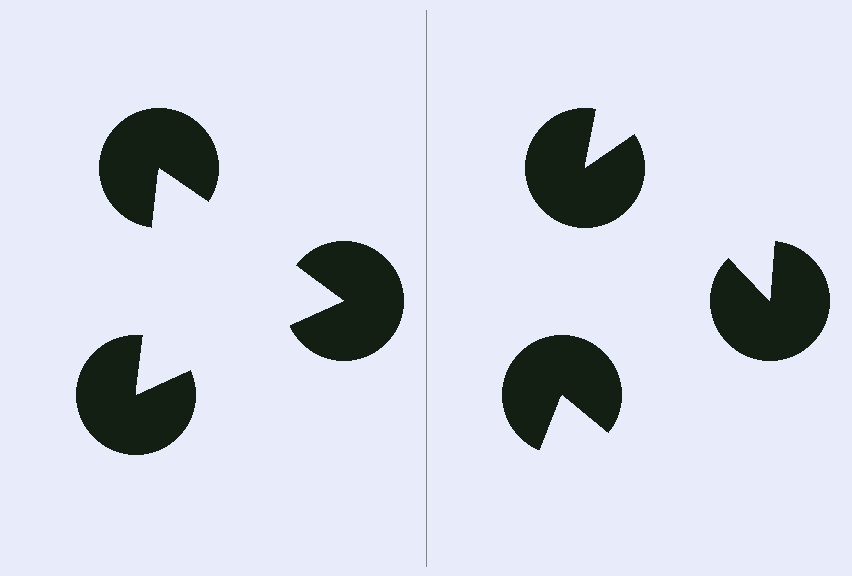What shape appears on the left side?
An illusory triangle.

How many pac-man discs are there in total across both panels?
6 — 3 on each side.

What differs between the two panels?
The pac-man discs are positioned identically on both sides; only the wedge orientations differ. On the left they align to a triangle; on the right they are misaligned.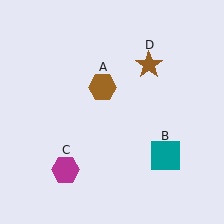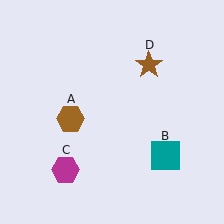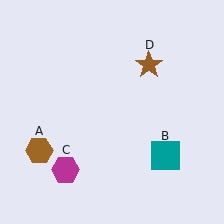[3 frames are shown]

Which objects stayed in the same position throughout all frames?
Teal square (object B) and magenta hexagon (object C) and brown star (object D) remained stationary.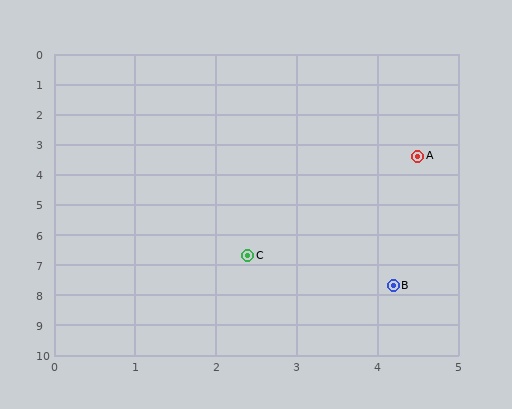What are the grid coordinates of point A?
Point A is at approximately (4.5, 3.4).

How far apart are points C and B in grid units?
Points C and B are about 2.1 grid units apart.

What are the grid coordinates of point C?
Point C is at approximately (2.4, 6.7).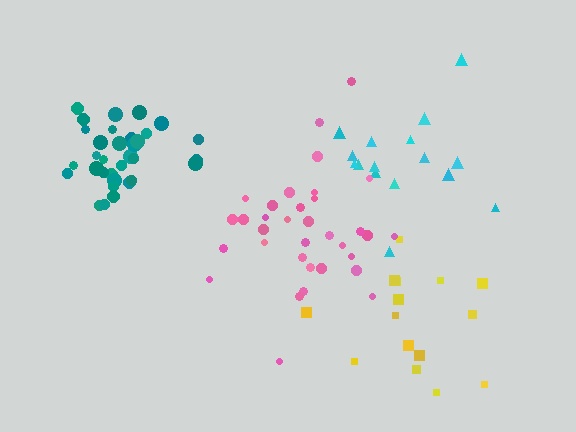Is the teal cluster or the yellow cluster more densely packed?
Teal.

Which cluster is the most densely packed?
Teal.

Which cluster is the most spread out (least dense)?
Yellow.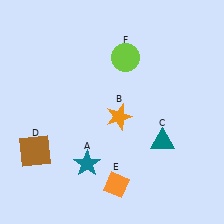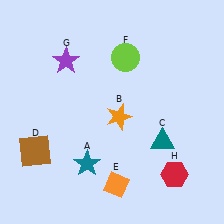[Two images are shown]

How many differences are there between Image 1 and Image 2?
There are 2 differences between the two images.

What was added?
A purple star (G), a red hexagon (H) were added in Image 2.